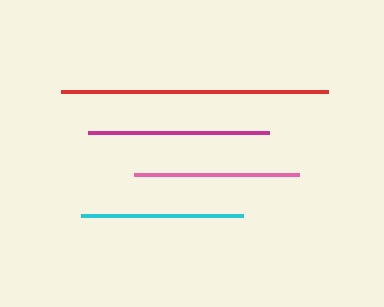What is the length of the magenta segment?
The magenta segment is approximately 181 pixels long.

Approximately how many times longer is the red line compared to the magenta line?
The red line is approximately 1.5 times the length of the magenta line.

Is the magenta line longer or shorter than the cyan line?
The magenta line is longer than the cyan line.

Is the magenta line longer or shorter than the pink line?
The magenta line is longer than the pink line.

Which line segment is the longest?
The red line is the longest at approximately 267 pixels.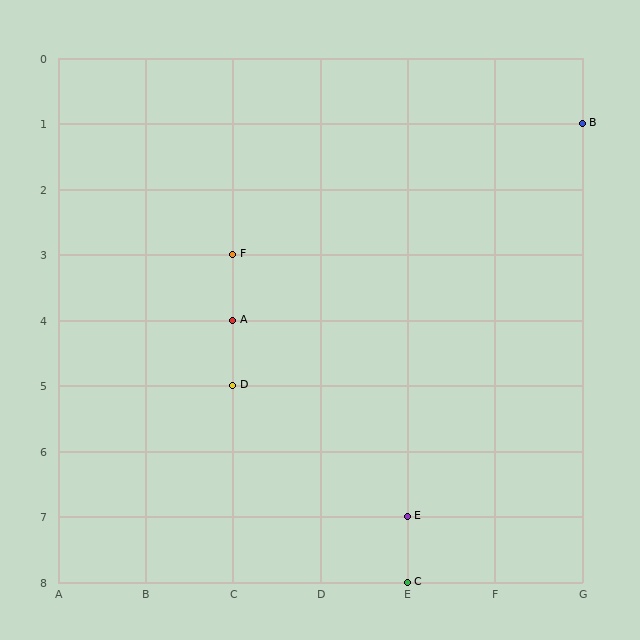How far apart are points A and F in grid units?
Points A and F are 1 row apart.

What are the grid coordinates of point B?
Point B is at grid coordinates (G, 1).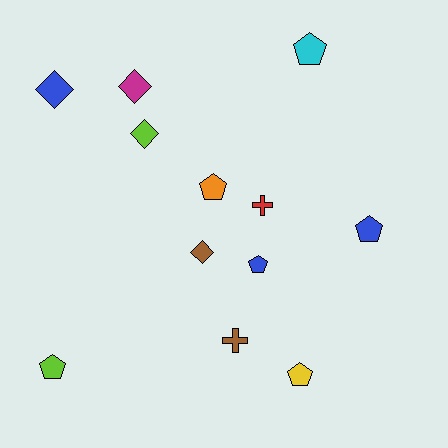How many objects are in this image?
There are 12 objects.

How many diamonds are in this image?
There are 4 diamonds.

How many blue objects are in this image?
There are 3 blue objects.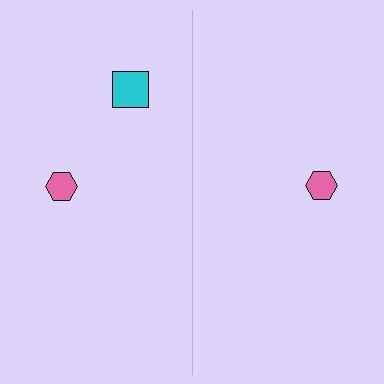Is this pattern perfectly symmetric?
No, the pattern is not perfectly symmetric. A cyan square is missing from the right side.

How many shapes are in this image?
There are 3 shapes in this image.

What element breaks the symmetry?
A cyan square is missing from the right side.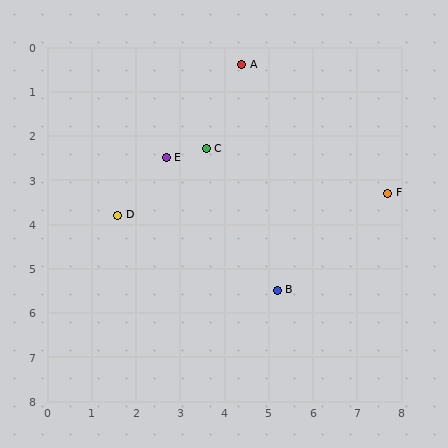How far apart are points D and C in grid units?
Points D and C are about 2.5 grid units apart.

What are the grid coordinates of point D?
Point D is at approximately (1.6, 3.8).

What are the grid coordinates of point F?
Point F is at approximately (7.7, 3.3).